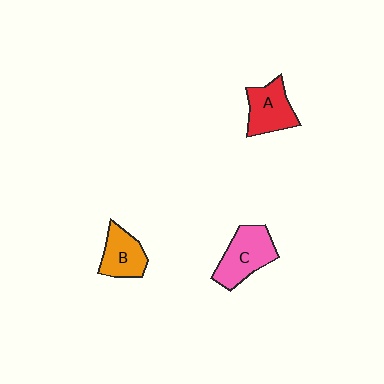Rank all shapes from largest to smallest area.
From largest to smallest: C (pink), A (red), B (orange).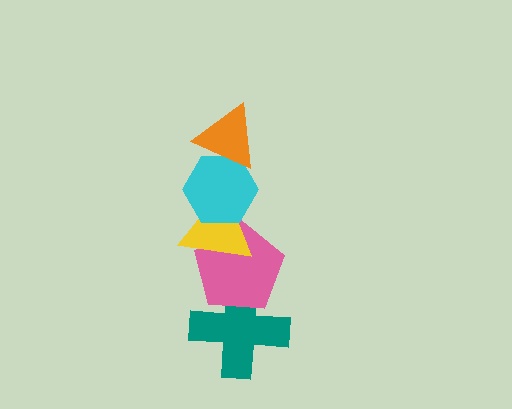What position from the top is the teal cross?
The teal cross is 5th from the top.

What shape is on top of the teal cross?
The pink pentagon is on top of the teal cross.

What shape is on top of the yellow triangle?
The cyan hexagon is on top of the yellow triangle.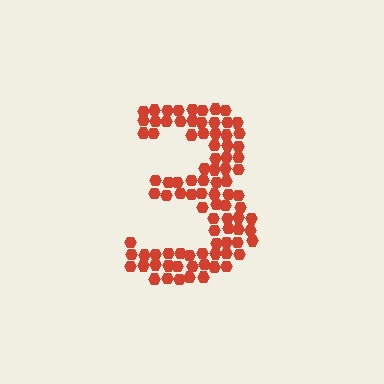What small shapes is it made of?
It is made of small hexagons.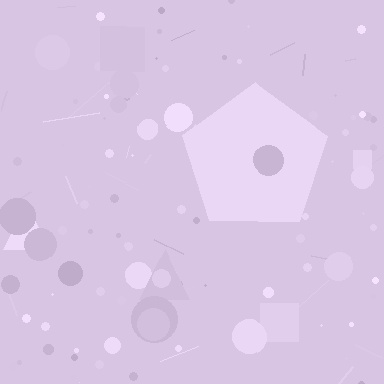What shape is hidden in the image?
A pentagon is hidden in the image.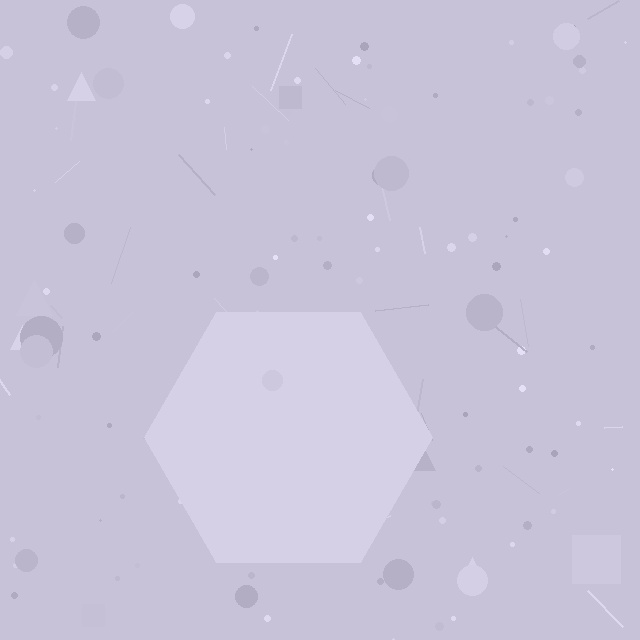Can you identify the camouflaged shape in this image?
The camouflaged shape is a hexagon.